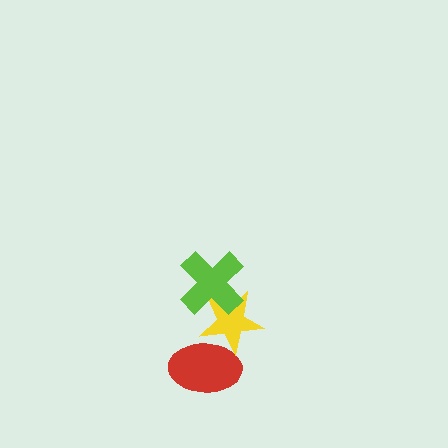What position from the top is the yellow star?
The yellow star is 2nd from the top.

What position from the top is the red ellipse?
The red ellipse is 3rd from the top.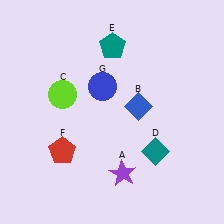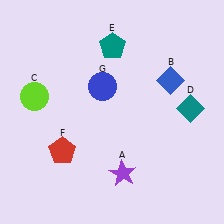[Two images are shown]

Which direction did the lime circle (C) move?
The lime circle (C) moved left.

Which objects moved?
The objects that moved are: the blue diamond (B), the lime circle (C), the teal diamond (D).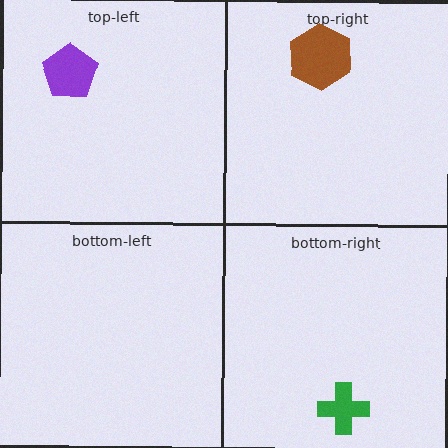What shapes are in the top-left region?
The purple pentagon.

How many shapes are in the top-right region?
1.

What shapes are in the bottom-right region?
The green cross.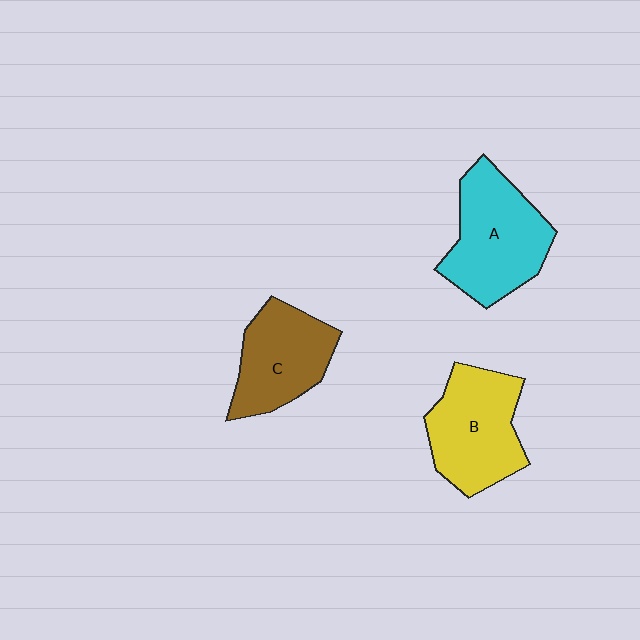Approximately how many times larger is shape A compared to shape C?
Approximately 1.2 times.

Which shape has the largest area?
Shape A (cyan).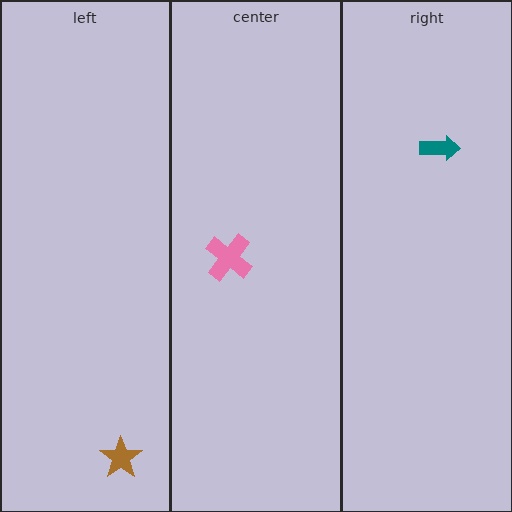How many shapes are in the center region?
1.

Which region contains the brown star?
The left region.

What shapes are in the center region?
The pink cross.